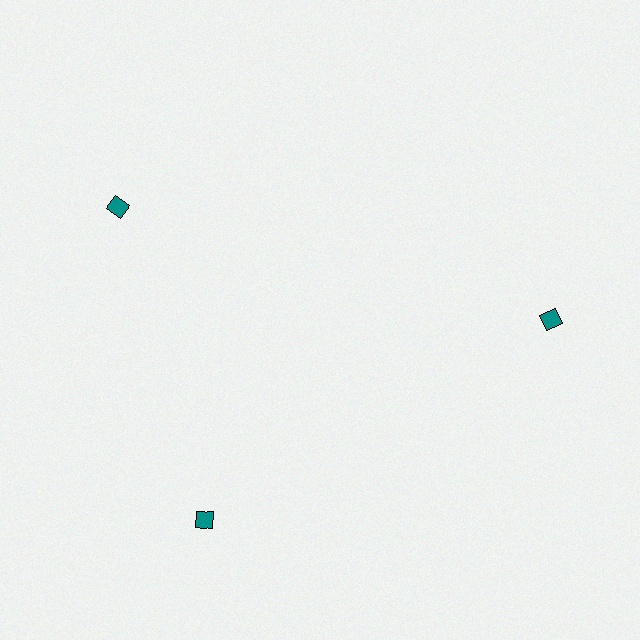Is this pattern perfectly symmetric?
No. The 3 teal diamonds are arranged in a ring, but one element near the 11 o'clock position is rotated out of alignment along the ring, breaking the 3-fold rotational symmetry.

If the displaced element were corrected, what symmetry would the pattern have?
It would have 3-fold rotational symmetry — the pattern would map onto itself every 120 degrees.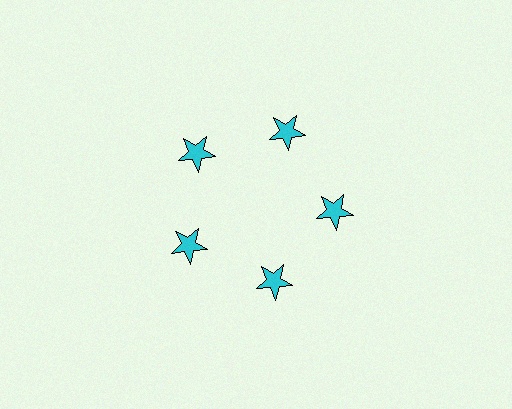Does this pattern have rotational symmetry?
Yes, this pattern has 5-fold rotational symmetry. It looks the same after rotating 72 degrees around the center.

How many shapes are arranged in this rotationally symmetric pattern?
There are 5 shapes, arranged in 5 groups of 1.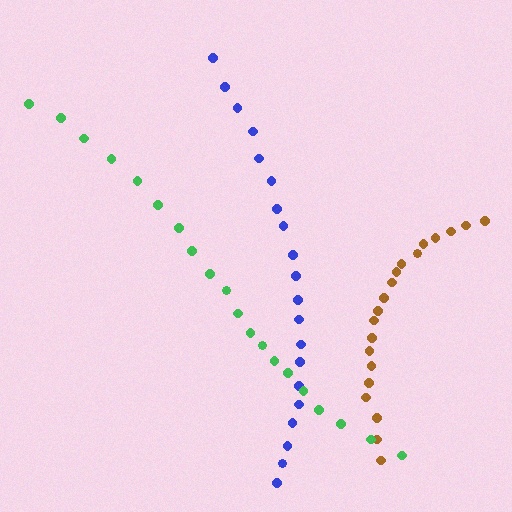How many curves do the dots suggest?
There are 3 distinct paths.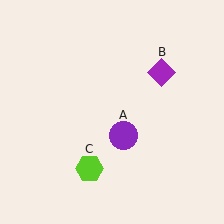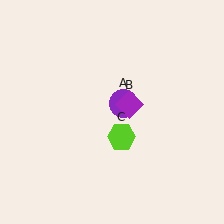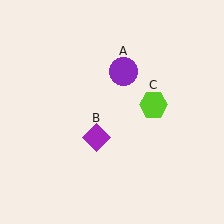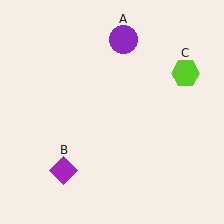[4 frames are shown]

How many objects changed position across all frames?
3 objects changed position: purple circle (object A), purple diamond (object B), lime hexagon (object C).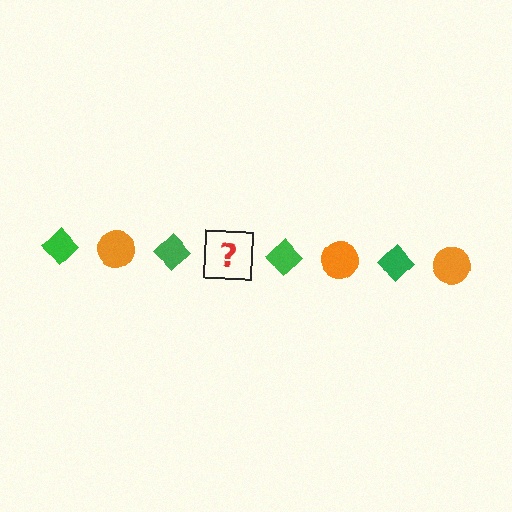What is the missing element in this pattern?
The missing element is an orange circle.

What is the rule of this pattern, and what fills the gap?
The rule is that the pattern alternates between green diamond and orange circle. The gap should be filled with an orange circle.